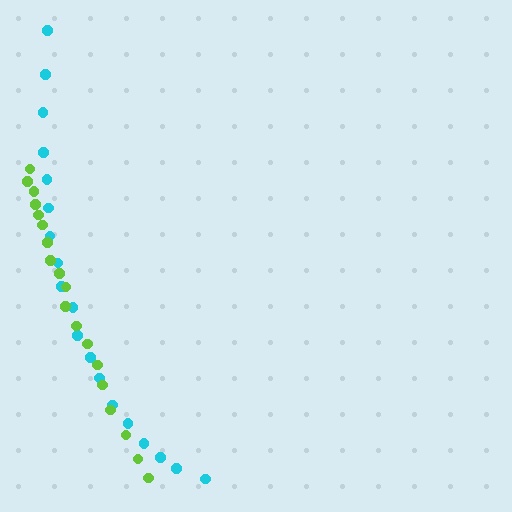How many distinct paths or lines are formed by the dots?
There are 2 distinct paths.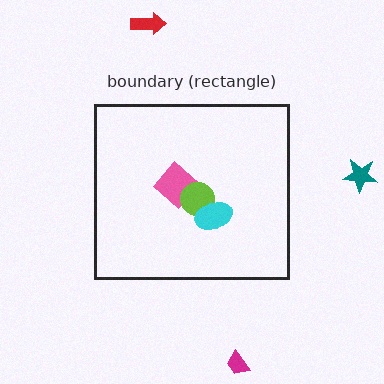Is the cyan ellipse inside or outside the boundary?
Inside.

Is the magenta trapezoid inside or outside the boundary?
Outside.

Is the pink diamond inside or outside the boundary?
Inside.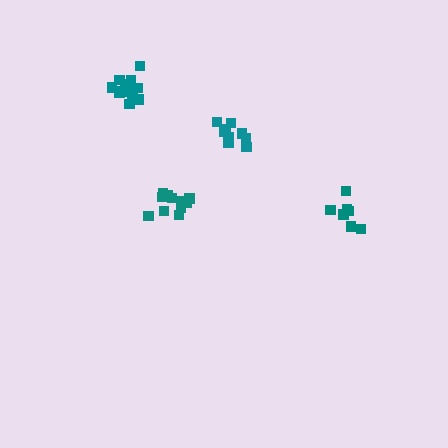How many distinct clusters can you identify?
There are 4 distinct clusters.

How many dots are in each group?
Group 1: 8 dots, Group 2: 12 dots, Group 3: 9 dots, Group 4: 13 dots (42 total).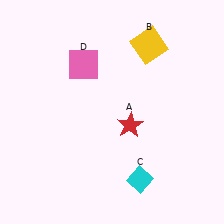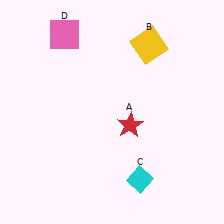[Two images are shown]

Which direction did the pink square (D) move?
The pink square (D) moved up.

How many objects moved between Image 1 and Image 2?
1 object moved between the two images.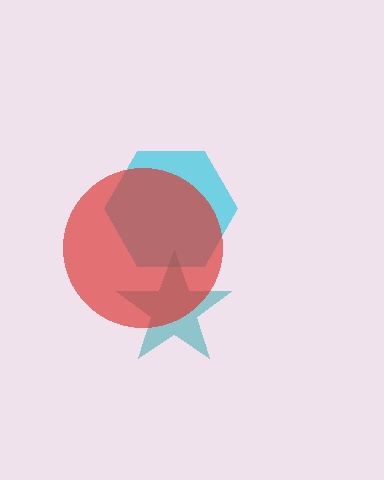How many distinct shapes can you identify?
There are 3 distinct shapes: a cyan hexagon, a teal star, a red circle.